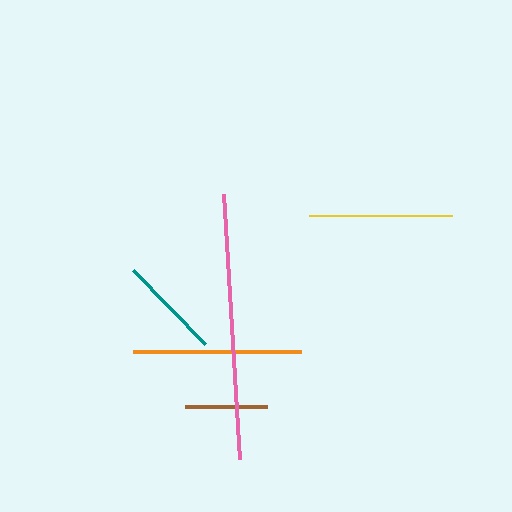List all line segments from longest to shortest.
From longest to shortest: pink, orange, yellow, teal, brown.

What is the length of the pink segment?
The pink segment is approximately 265 pixels long.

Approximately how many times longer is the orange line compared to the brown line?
The orange line is approximately 2.1 times the length of the brown line.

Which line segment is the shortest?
The brown line is the shortest at approximately 82 pixels.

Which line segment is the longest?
The pink line is the longest at approximately 265 pixels.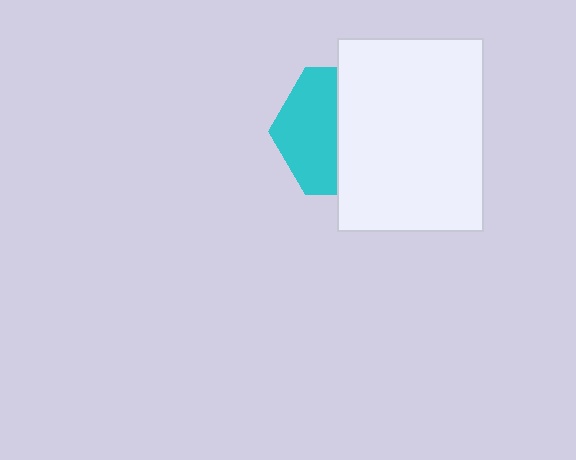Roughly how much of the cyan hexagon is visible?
About half of it is visible (roughly 46%).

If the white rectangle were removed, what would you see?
You would see the complete cyan hexagon.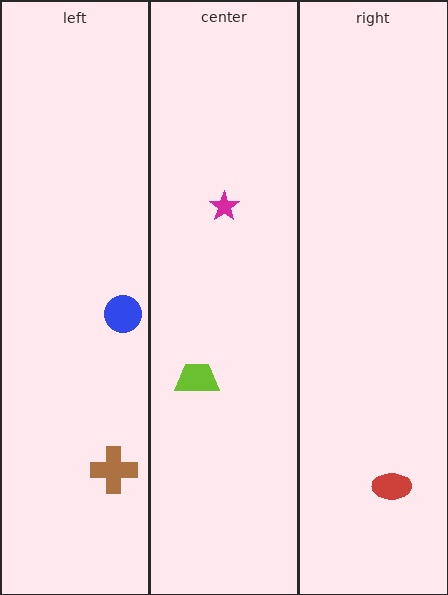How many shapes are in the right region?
1.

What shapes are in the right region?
The red ellipse.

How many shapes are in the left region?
2.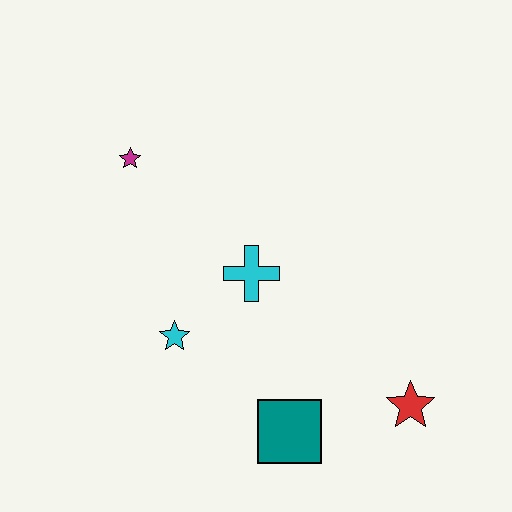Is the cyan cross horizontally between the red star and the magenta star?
Yes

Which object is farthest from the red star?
The magenta star is farthest from the red star.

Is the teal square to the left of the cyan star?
No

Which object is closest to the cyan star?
The cyan cross is closest to the cyan star.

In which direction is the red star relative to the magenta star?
The red star is to the right of the magenta star.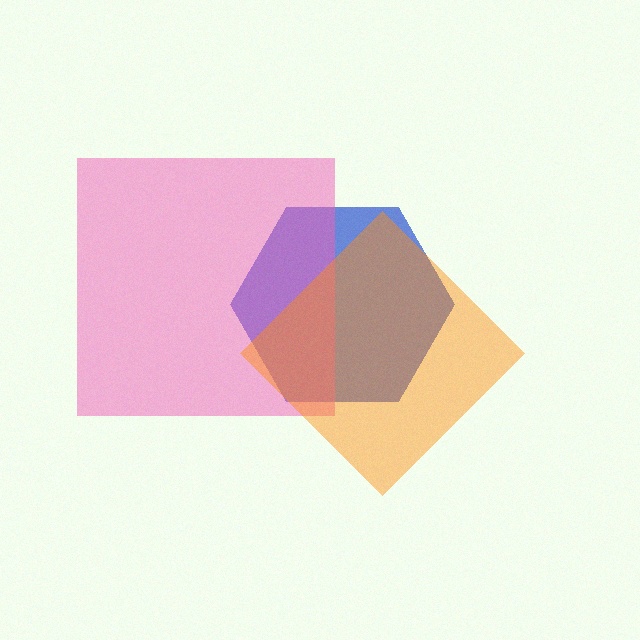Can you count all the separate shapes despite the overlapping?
Yes, there are 3 separate shapes.